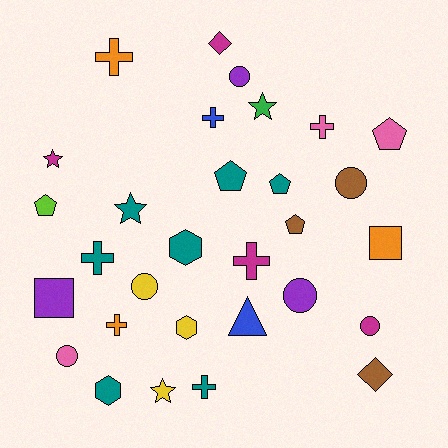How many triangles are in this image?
There is 1 triangle.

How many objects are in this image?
There are 30 objects.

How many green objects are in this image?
There is 1 green object.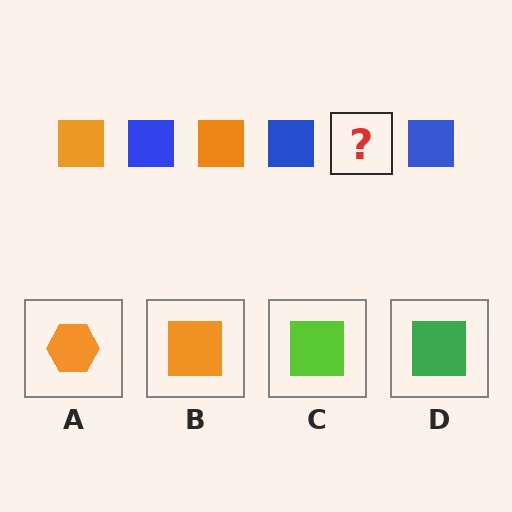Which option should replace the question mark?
Option B.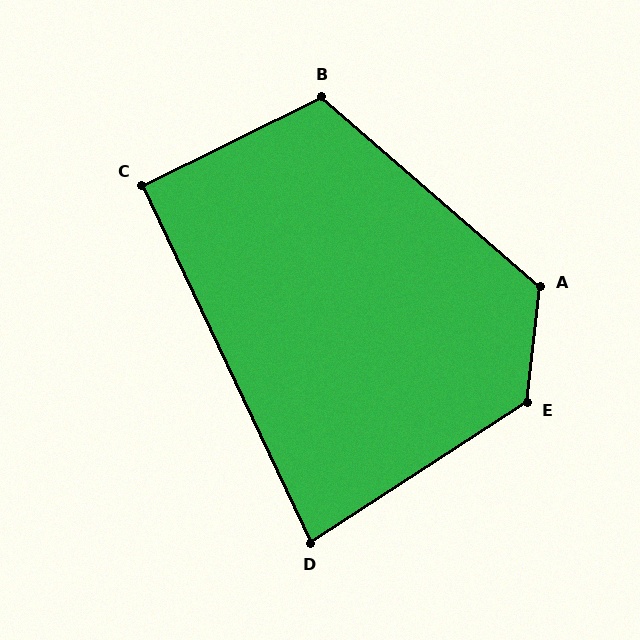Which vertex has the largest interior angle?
E, at approximately 129 degrees.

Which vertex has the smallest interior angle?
D, at approximately 82 degrees.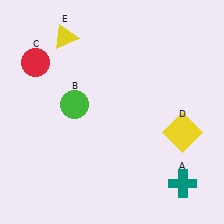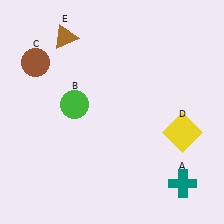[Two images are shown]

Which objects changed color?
C changed from red to brown. E changed from yellow to brown.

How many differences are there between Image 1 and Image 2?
There are 2 differences between the two images.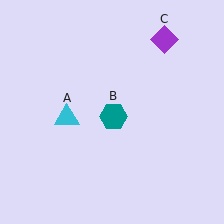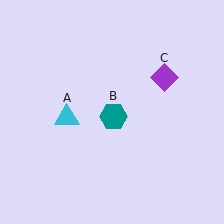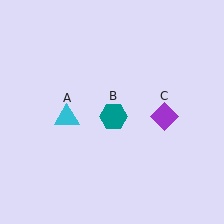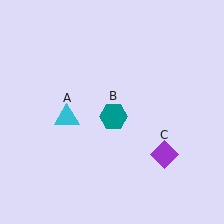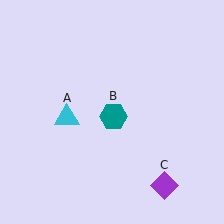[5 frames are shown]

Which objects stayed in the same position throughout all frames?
Cyan triangle (object A) and teal hexagon (object B) remained stationary.